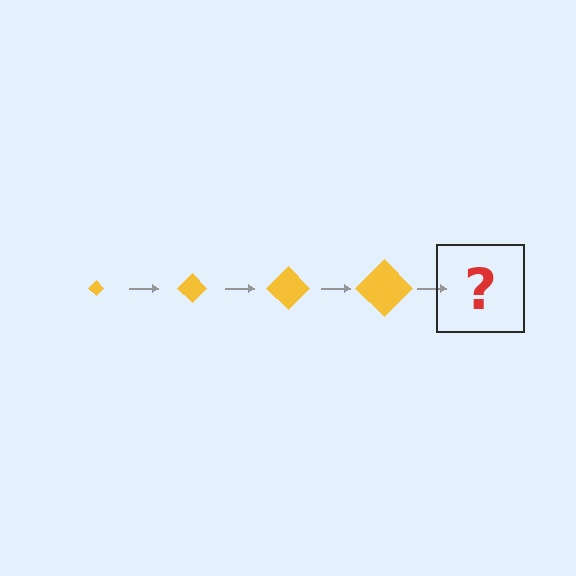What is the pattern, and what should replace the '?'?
The pattern is that the diamond gets progressively larger each step. The '?' should be a yellow diamond, larger than the previous one.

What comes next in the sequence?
The next element should be a yellow diamond, larger than the previous one.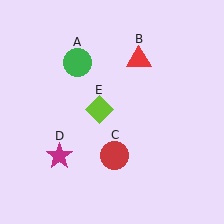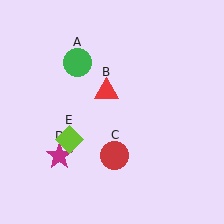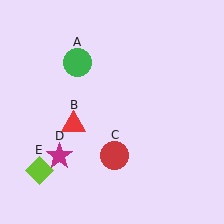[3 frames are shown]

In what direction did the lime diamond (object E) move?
The lime diamond (object E) moved down and to the left.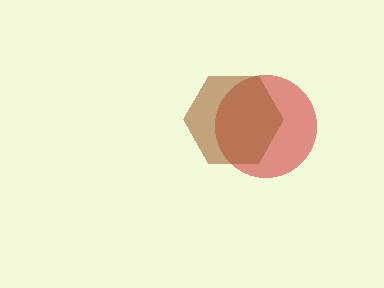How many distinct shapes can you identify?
There are 2 distinct shapes: a red circle, a brown hexagon.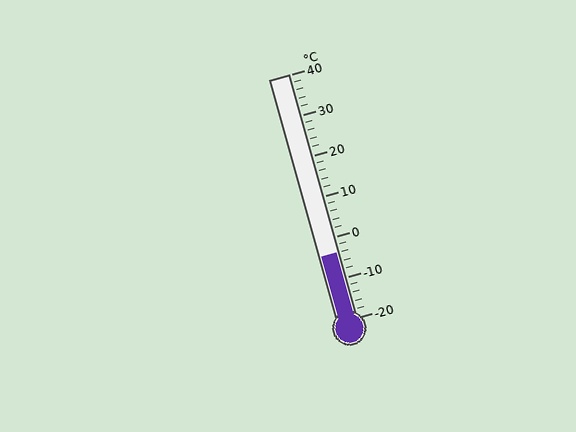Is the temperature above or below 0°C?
The temperature is below 0°C.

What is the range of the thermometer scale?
The thermometer scale ranges from -20°C to 40°C.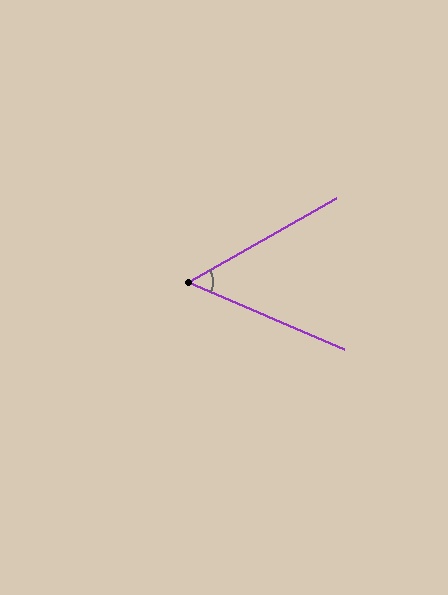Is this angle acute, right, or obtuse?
It is acute.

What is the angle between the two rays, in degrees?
Approximately 53 degrees.